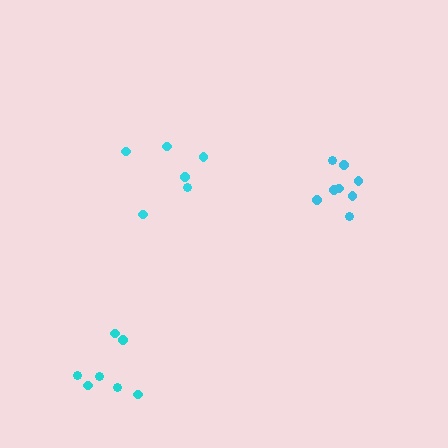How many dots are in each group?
Group 1: 8 dots, Group 2: 6 dots, Group 3: 7 dots (21 total).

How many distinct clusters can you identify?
There are 3 distinct clusters.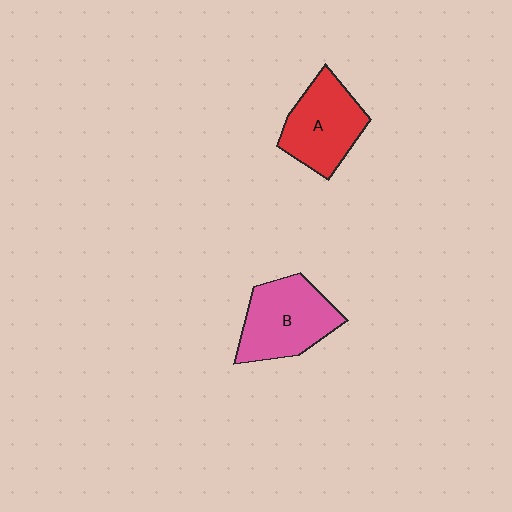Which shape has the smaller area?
Shape A (red).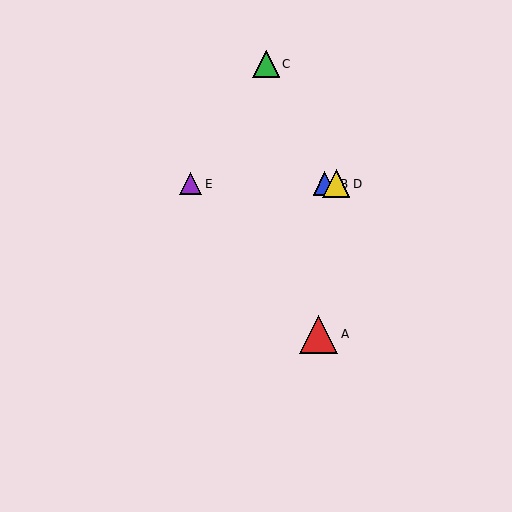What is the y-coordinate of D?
Object D is at y≈184.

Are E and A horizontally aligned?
No, E is at y≈184 and A is at y≈334.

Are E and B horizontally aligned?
Yes, both are at y≈184.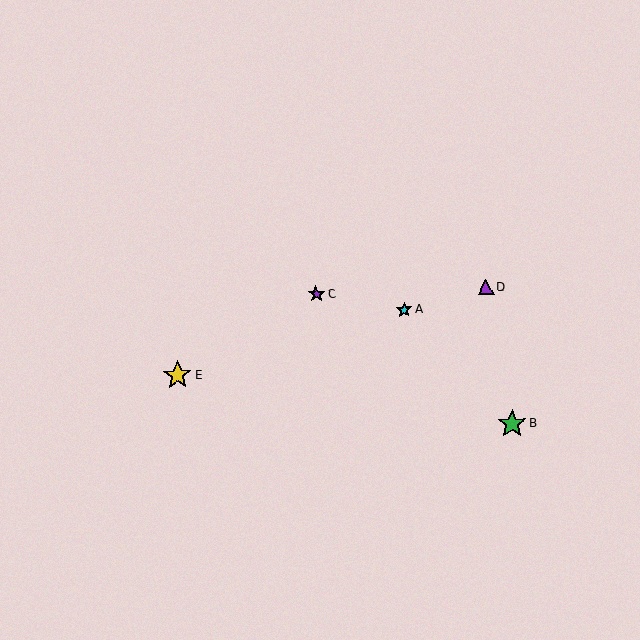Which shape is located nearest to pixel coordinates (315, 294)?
The purple star (labeled C) at (316, 294) is nearest to that location.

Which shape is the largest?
The yellow star (labeled E) is the largest.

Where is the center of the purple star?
The center of the purple star is at (316, 294).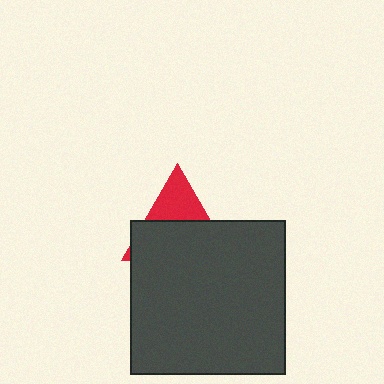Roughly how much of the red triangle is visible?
A small part of it is visible (roughly 34%).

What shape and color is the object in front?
The object in front is a dark gray square.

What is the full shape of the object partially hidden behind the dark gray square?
The partially hidden object is a red triangle.